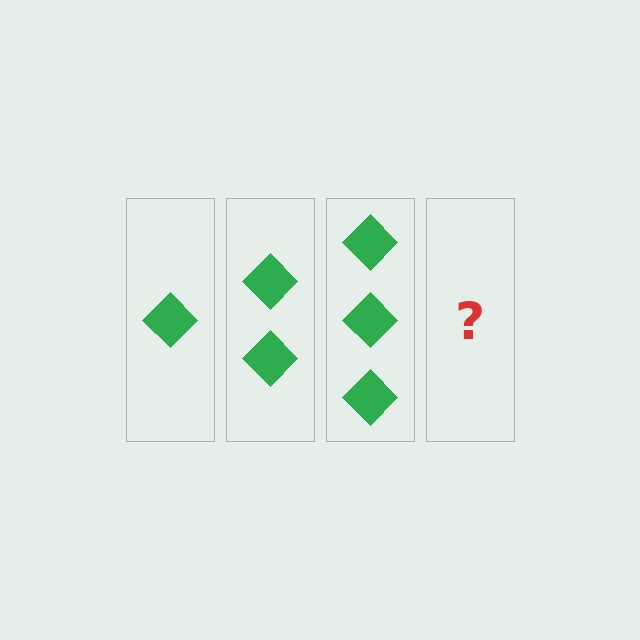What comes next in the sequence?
The next element should be 4 diamonds.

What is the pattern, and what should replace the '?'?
The pattern is that each step adds one more diamond. The '?' should be 4 diamonds.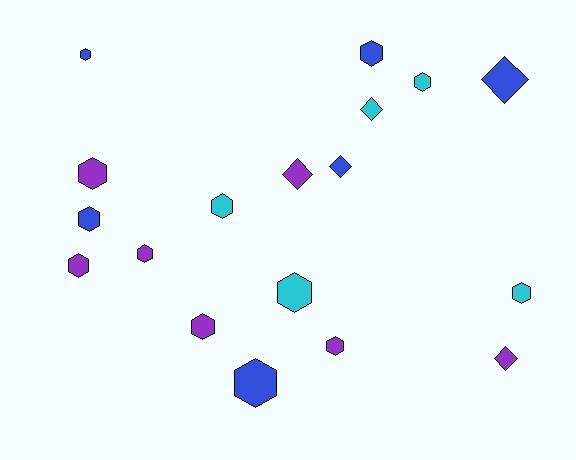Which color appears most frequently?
Purple, with 7 objects.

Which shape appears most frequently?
Hexagon, with 13 objects.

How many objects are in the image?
There are 18 objects.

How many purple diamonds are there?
There are 2 purple diamonds.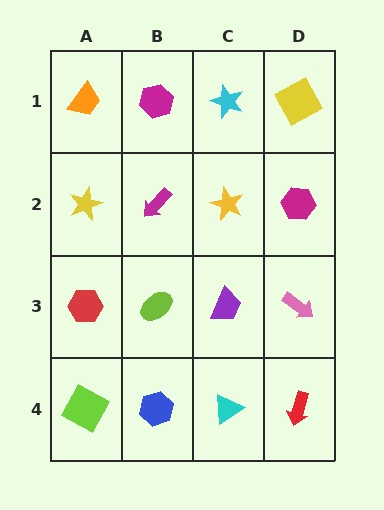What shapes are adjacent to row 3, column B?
A magenta arrow (row 2, column B), a blue hexagon (row 4, column B), a red hexagon (row 3, column A), a purple trapezoid (row 3, column C).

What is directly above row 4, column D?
A pink arrow.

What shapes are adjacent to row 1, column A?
A yellow star (row 2, column A), a magenta hexagon (row 1, column B).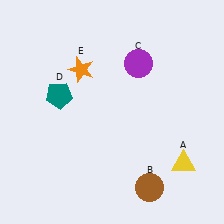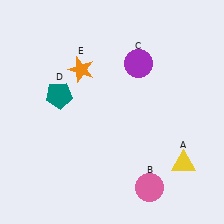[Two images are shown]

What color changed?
The circle (B) changed from brown in Image 1 to pink in Image 2.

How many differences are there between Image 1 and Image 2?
There is 1 difference between the two images.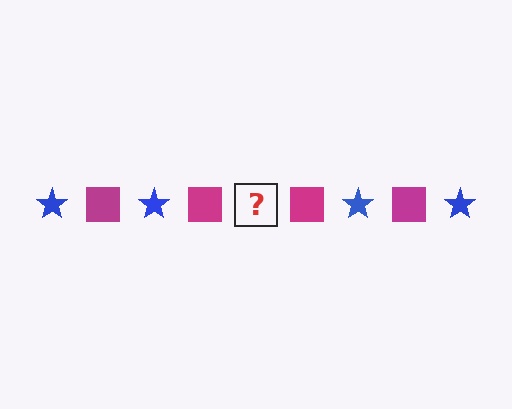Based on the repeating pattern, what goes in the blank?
The blank should be a blue star.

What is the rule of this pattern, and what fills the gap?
The rule is that the pattern alternates between blue star and magenta square. The gap should be filled with a blue star.